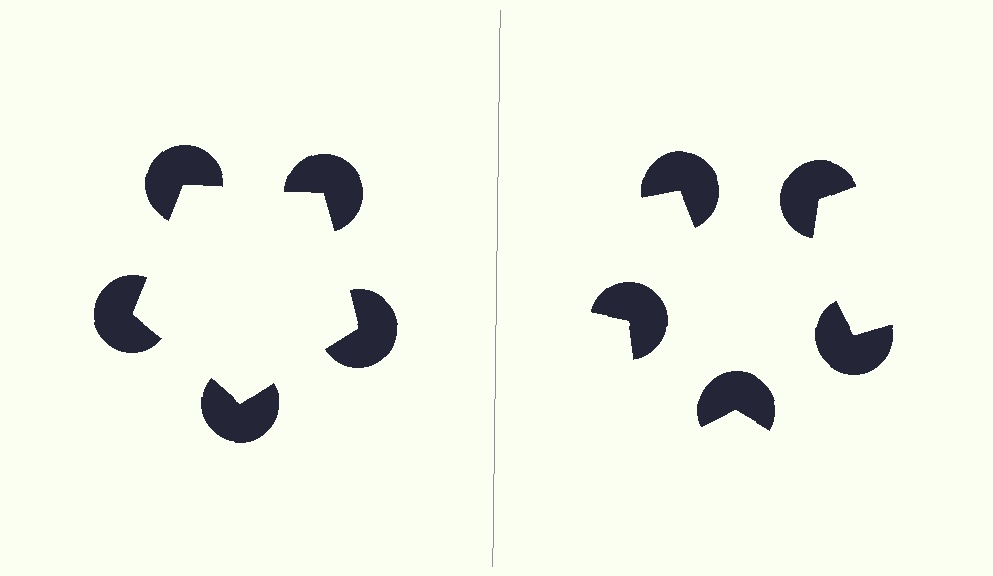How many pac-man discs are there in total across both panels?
10 — 5 on each side.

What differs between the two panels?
The pac-man discs are positioned identically on both sides; only the wedge orientations differ. On the left they align to a pentagon; on the right they are misaligned.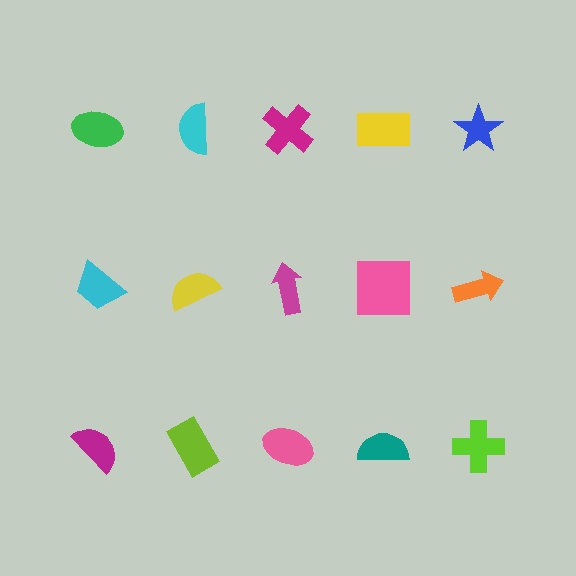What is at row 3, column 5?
A lime cross.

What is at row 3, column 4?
A teal semicircle.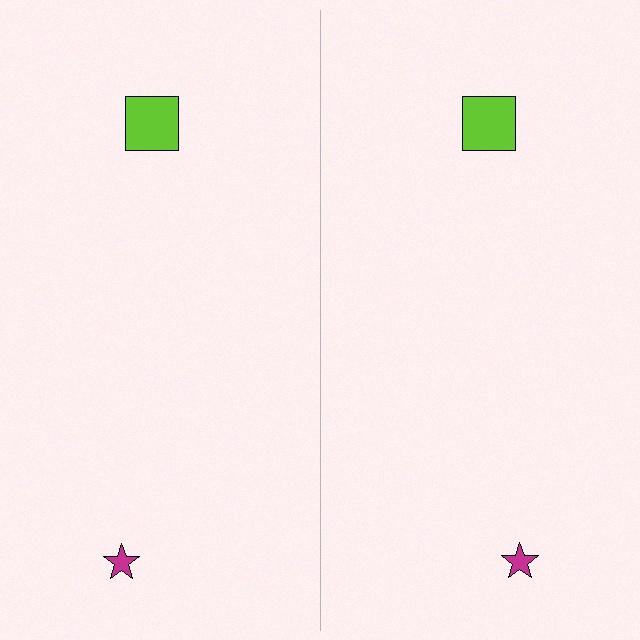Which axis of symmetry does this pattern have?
The pattern has a vertical axis of symmetry running through the center of the image.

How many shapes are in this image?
There are 4 shapes in this image.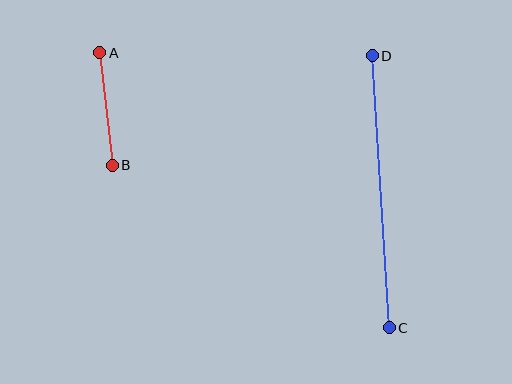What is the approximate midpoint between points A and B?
The midpoint is at approximately (106, 109) pixels.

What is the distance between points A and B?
The distance is approximately 113 pixels.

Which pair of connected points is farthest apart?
Points C and D are farthest apart.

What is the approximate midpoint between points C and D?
The midpoint is at approximately (381, 192) pixels.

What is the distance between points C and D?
The distance is approximately 273 pixels.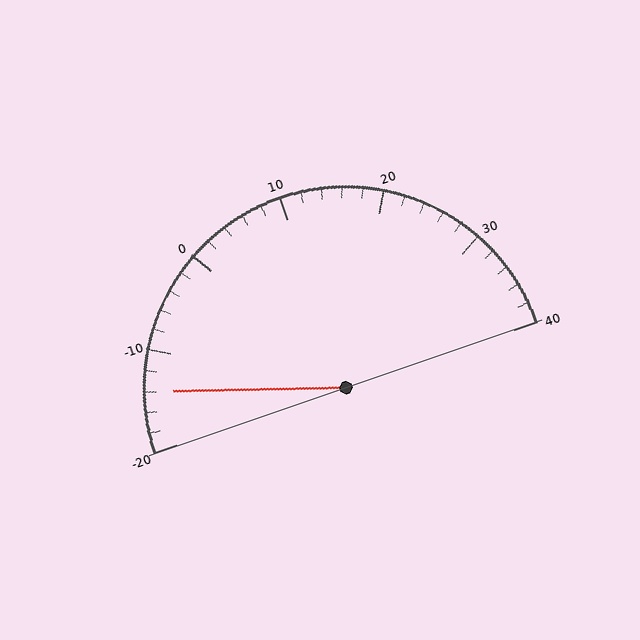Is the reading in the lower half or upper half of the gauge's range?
The reading is in the lower half of the range (-20 to 40).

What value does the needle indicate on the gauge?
The needle indicates approximately -14.